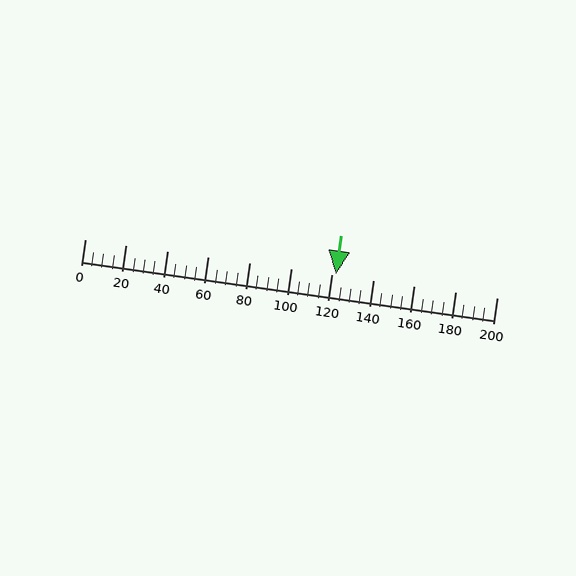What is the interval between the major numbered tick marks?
The major tick marks are spaced 20 units apart.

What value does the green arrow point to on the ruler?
The green arrow points to approximately 122.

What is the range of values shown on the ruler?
The ruler shows values from 0 to 200.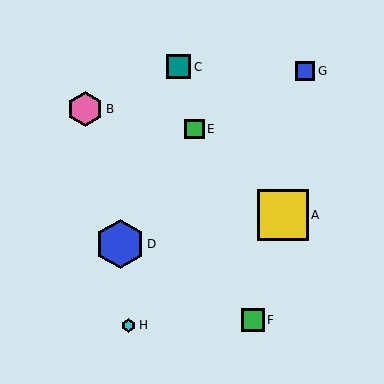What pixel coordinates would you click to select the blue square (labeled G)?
Click at (305, 71) to select the blue square G.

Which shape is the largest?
The yellow square (labeled A) is the largest.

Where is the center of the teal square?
The center of the teal square is at (179, 67).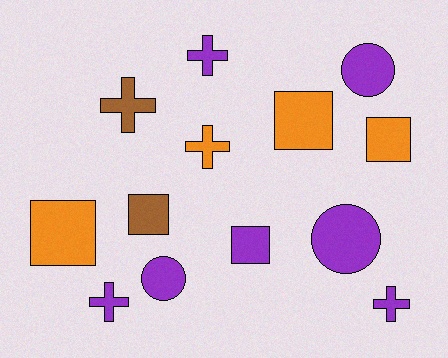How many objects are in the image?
There are 13 objects.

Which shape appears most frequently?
Cross, with 5 objects.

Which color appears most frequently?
Purple, with 7 objects.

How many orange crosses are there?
There is 1 orange cross.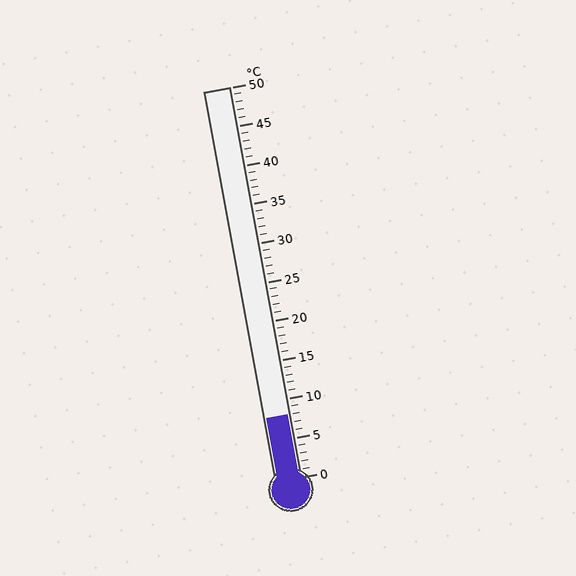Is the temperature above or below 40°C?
The temperature is below 40°C.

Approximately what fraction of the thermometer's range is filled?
The thermometer is filled to approximately 15% of its range.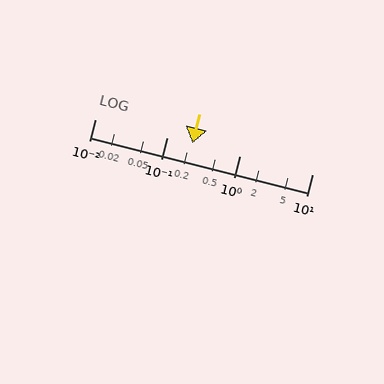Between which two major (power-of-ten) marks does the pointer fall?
The pointer is between 0.1 and 1.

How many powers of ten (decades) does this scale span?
The scale spans 3 decades, from 0.01 to 10.